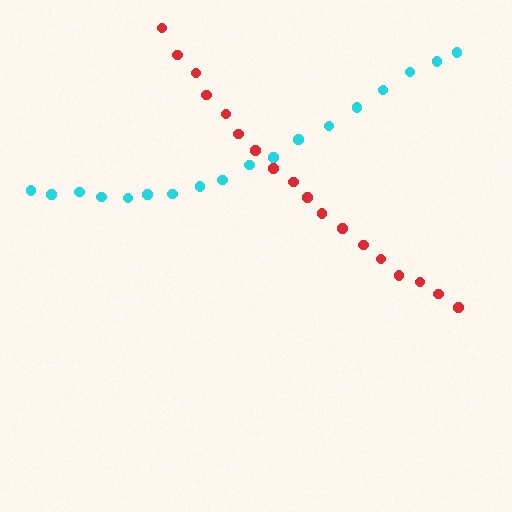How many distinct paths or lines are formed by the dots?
There are 2 distinct paths.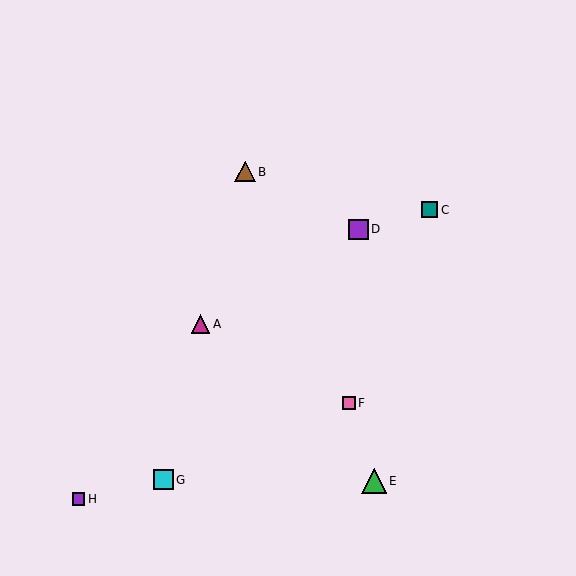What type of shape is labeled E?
Shape E is a green triangle.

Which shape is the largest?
The green triangle (labeled E) is the largest.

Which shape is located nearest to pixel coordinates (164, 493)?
The cyan square (labeled G) at (163, 480) is nearest to that location.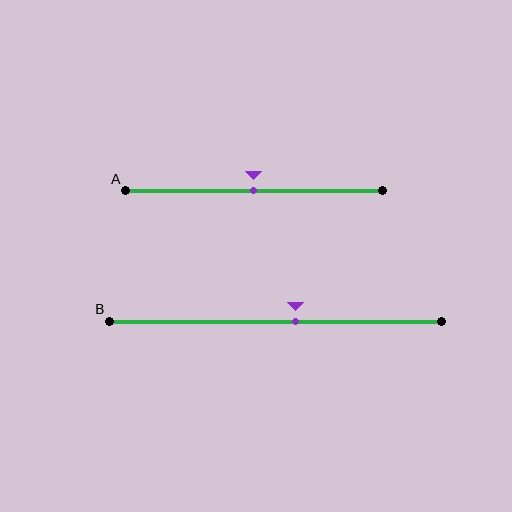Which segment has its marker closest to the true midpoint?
Segment A has its marker closest to the true midpoint.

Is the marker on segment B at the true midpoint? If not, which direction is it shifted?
No, the marker on segment B is shifted to the right by about 6% of the segment length.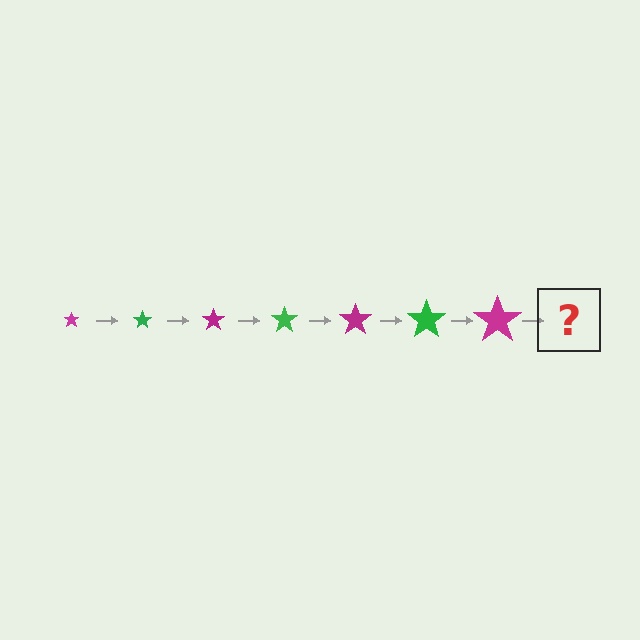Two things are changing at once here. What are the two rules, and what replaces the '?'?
The two rules are that the star grows larger each step and the color cycles through magenta and green. The '?' should be a green star, larger than the previous one.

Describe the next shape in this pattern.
It should be a green star, larger than the previous one.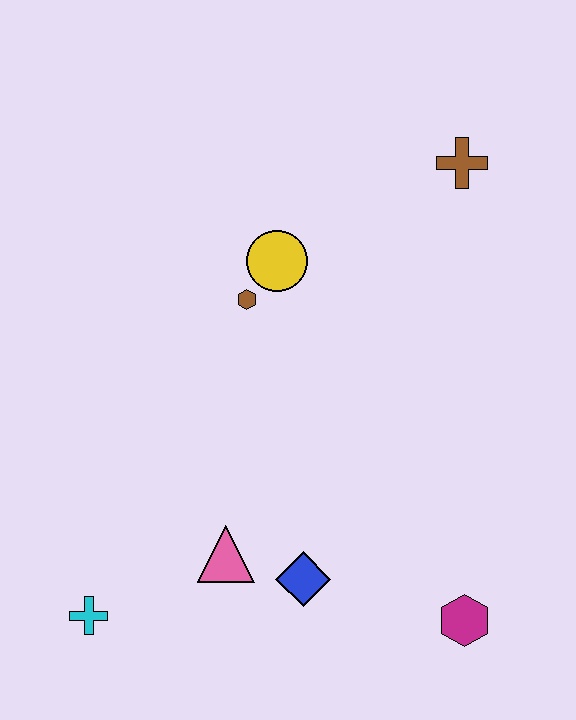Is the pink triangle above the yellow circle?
No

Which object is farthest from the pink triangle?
The brown cross is farthest from the pink triangle.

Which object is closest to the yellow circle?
The brown hexagon is closest to the yellow circle.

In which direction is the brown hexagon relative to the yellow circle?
The brown hexagon is below the yellow circle.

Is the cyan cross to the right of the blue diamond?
No